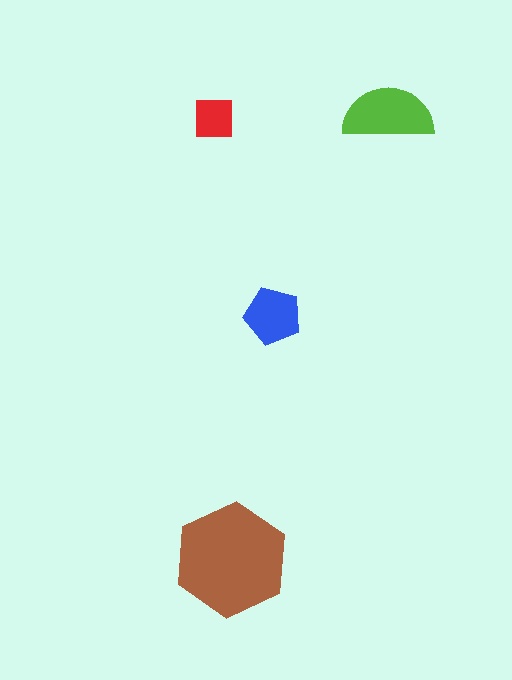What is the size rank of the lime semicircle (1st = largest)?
2nd.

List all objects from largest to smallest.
The brown hexagon, the lime semicircle, the blue pentagon, the red square.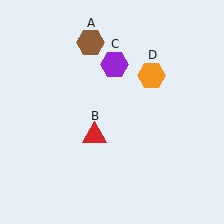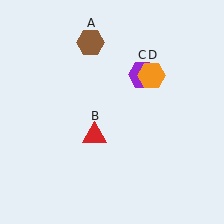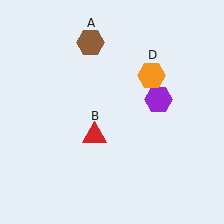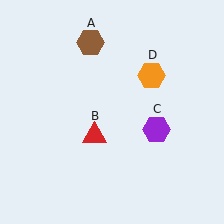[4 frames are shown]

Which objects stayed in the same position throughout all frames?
Brown hexagon (object A) and red triangle (object B) and orange hexagon (object D) remained stationary.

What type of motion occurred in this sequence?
The purple hexagon (object C) rotated clockwise around the center of the scene.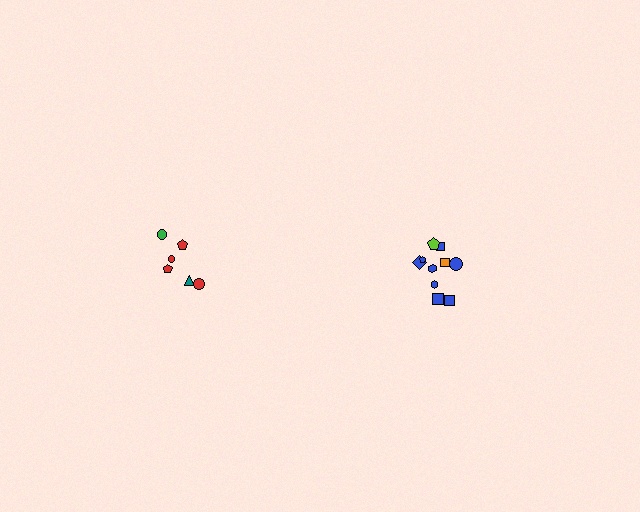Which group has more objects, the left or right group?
The right group.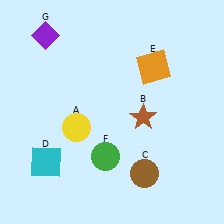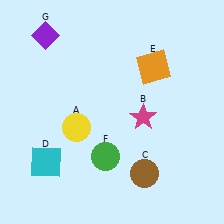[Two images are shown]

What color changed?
The star (B) changed from brown in Image 1 to magenta in Image 2.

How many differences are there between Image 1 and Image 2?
There is 1 difference between the two images.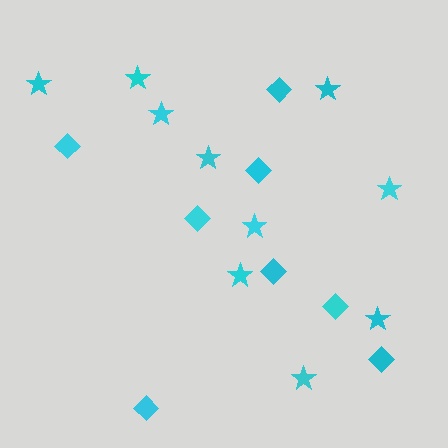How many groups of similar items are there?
There are 2 groups: one group of diamonds (8) and one group of stars (10).